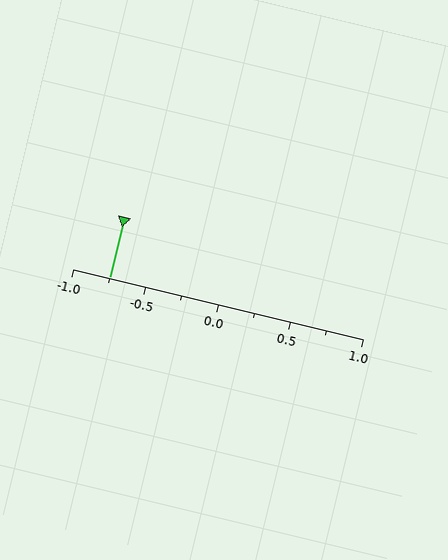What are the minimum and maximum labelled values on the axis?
The axis runs from -1.0 to 1.0.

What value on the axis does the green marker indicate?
The marker indicates approximately -0.75.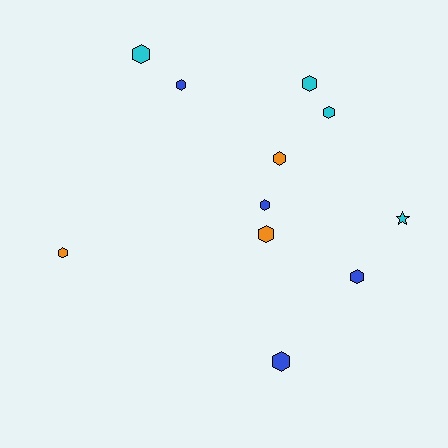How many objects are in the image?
There are 11 objects.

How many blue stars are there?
There are no blue stars.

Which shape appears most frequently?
Hexagon, with 10 objects.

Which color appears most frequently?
Blue, with 4 objects.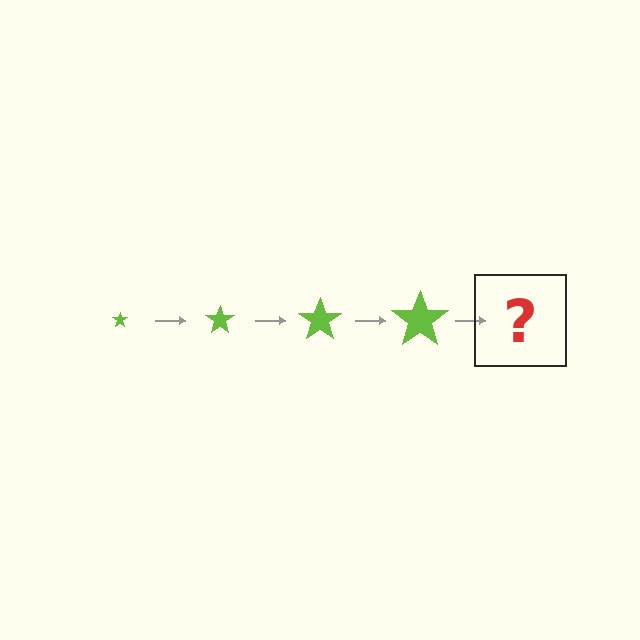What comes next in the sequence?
The next element should be a lime star, larger than the previous one.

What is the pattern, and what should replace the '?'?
The pattern is that the star gets progressively larger each step. The '?' should be a lime star, larger than the previous one.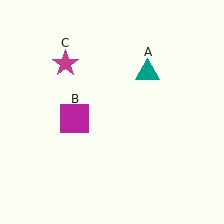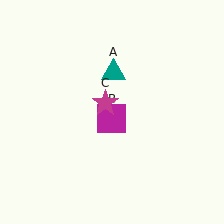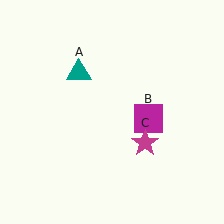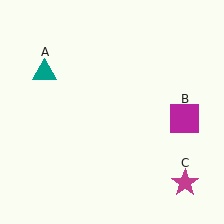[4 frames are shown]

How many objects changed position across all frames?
3 objects changed position: teal triangle (object A), magenta square (object B), magenta star (object C).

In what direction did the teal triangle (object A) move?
The teal triangle (object A) moved left.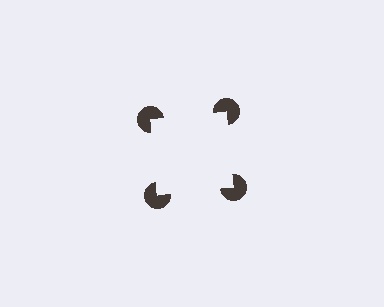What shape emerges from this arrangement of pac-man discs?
An illusory square — its edges are inferred from the aligned wedge cuts in the pac-man discs, not physically drawn.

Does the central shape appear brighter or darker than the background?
It typically appears slightly brighter than the background, even though no actual brightness change is drawn.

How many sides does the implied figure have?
4 sides.